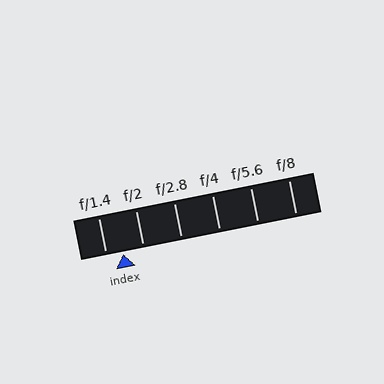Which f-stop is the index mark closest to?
The index mark is closest to f/1.4.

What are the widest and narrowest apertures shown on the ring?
The widest aperture shown is f/1.4 and the narrowest is f/8.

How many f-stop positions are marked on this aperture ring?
There are 6 f-stop positions marked.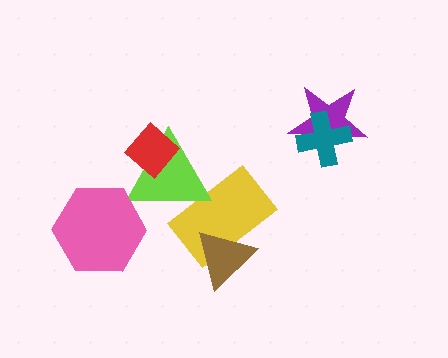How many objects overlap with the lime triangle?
2 objects overlap with the lime triangle.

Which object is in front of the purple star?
The teal cross is in front of the purple star.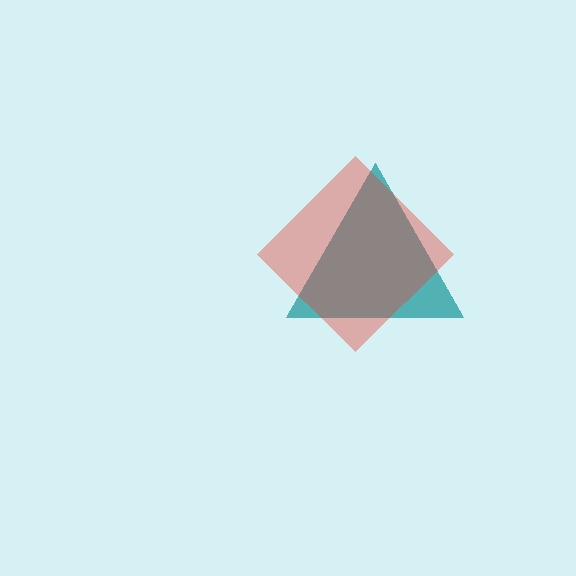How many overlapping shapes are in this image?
There are 2 overlapping shapes in the image.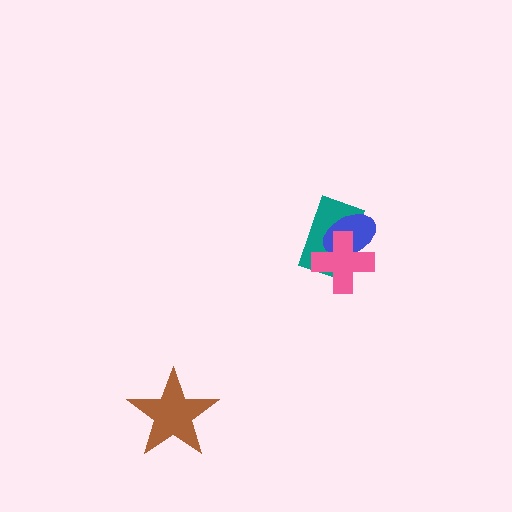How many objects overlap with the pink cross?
2 objects overlap with the pink cross.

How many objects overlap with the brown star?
0 objects overlap with the brown star.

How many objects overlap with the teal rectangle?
2 objects overlap with the teal rectangle.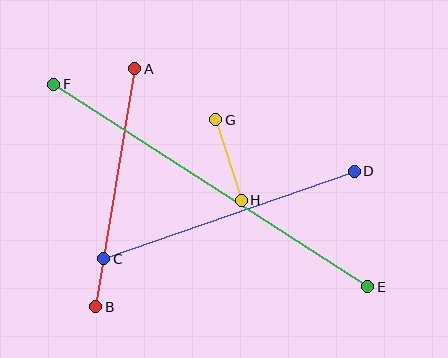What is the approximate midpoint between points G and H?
The midpoint is at approximately (228, 160) pixels.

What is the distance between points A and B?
The distance is approximately 241 pixels.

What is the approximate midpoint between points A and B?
The midpoint is at approximately (115, 188) pixels.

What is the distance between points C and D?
The distance is approximately 265 pixels.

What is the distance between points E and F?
The distance is approximately 374 pixels.